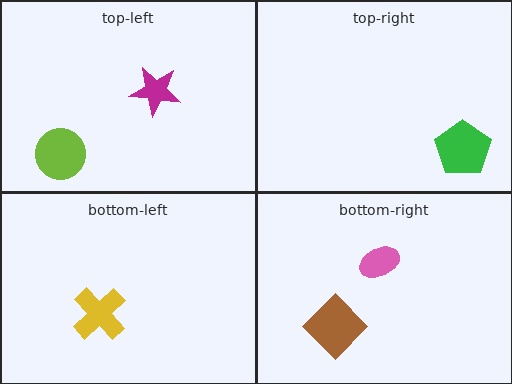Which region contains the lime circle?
The top-left region.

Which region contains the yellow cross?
The bottom-left region.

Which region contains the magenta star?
The top-left region.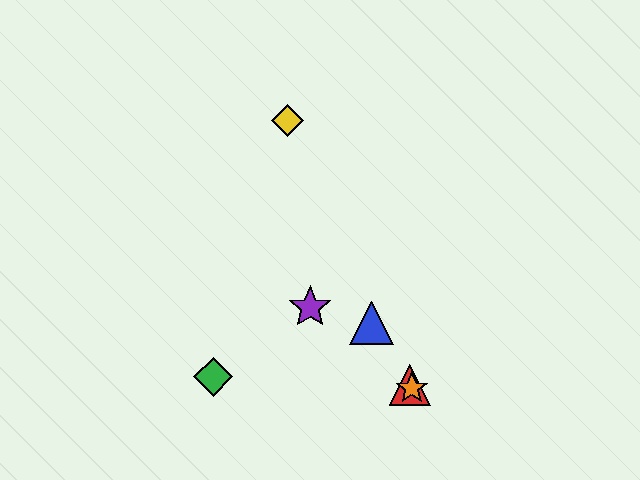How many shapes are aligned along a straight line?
3 shapes (the red triangle, the blue triangle, the orange star) are aligned along a straight line.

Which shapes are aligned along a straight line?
The red triangle, the blue triangle, the orange star are aligned along a straight line.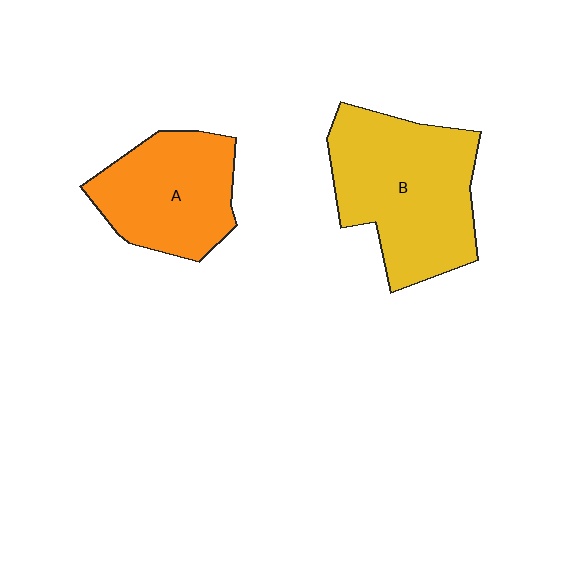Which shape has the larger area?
Shape B (yellow).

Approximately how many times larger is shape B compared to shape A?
Approximately 1.4 times.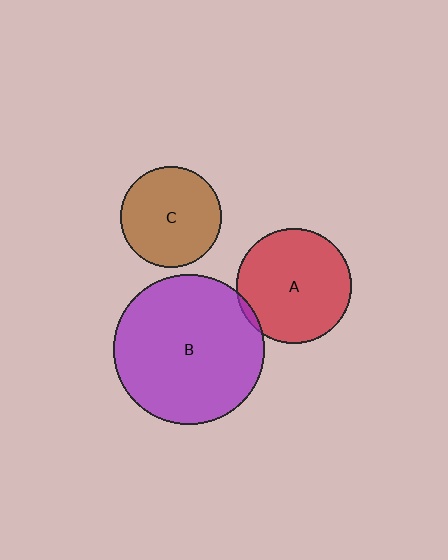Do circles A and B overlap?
Yes.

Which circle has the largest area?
Circle B (purple).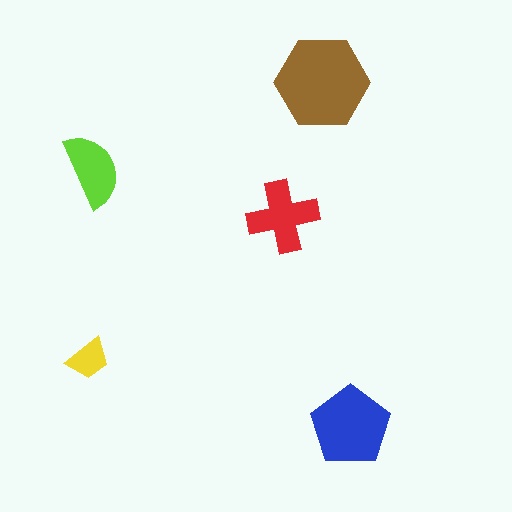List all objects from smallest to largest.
The yellow trapezoid, the lime semicircle, the red cross, the blue pentagon, the brown hexagon.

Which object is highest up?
The brown hexagon is topmost.